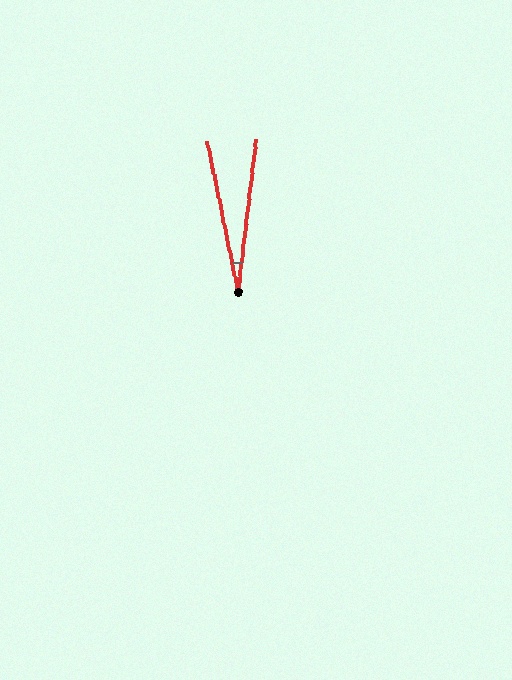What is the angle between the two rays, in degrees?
Approximately 18 degrees.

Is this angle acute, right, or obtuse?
It is acute.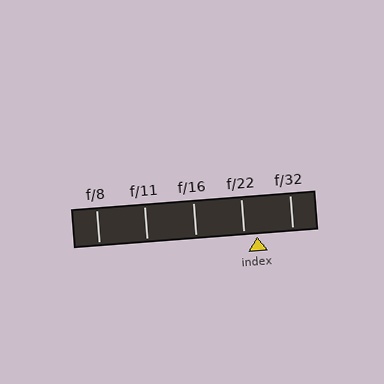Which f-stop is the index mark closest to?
The index mark is closest to f/22.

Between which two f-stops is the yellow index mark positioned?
The index mark is between f/22 and f/32.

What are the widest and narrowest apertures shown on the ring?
The widest aperture shown is f/8 and the narrowest is f/32.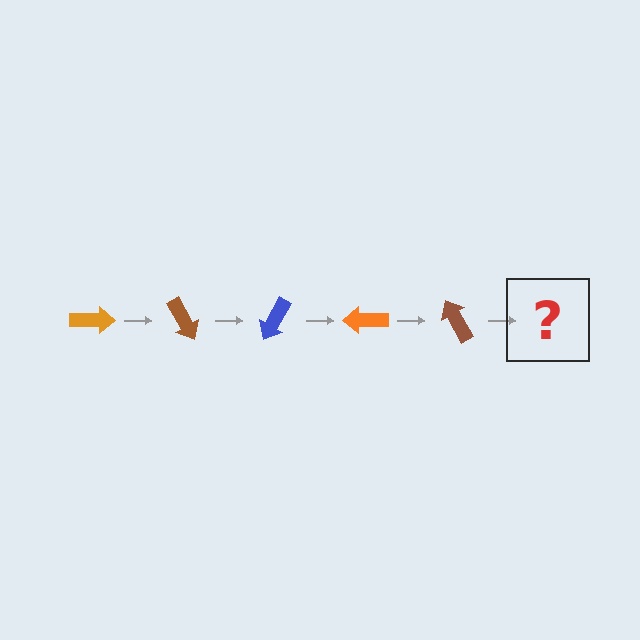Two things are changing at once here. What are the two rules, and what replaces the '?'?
The two rules are that it rotates 60 degrees each step and the color cycles through orange, brown, and blue. The '?' should be a blue arrow, rotated 300 degrees from the start.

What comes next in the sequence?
The next element should be a blue arrow, rotated 300 degrees from the start.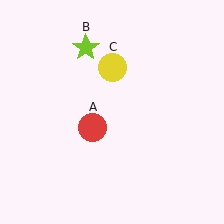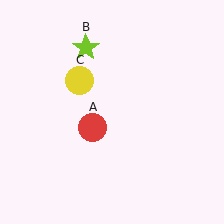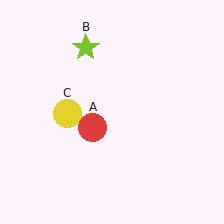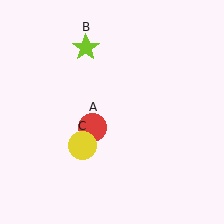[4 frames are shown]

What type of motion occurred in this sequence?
The yellow circle (object C) rotated counterclockwise around the center of the scene.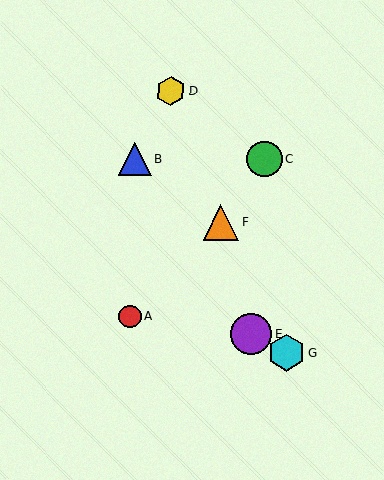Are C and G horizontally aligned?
No, C is at y≈159 and G is at y≈353.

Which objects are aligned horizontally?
Objects B, C are aligned horizontally.